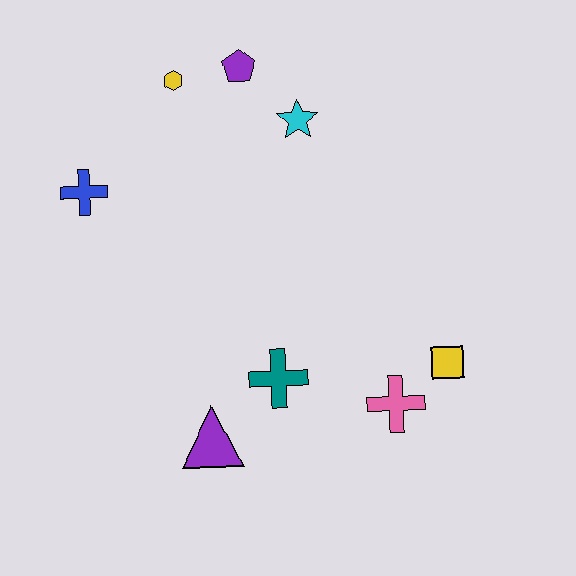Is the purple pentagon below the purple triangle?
No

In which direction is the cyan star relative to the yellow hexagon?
The cyan star is to the right of the yellow hexagon.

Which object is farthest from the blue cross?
The yellow square is farthest from the blue cross.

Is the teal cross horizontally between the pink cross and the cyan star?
No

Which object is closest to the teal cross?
The purple triangle is closest to the teal cross.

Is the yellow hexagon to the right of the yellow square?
No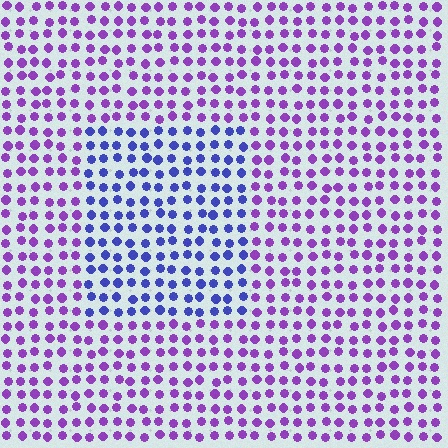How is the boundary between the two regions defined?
The boundary is defined purely by a slight shift in hue (about 44 degrees). Spacing, size, and orientation are identical on both sides.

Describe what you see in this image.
The image is filled with small purple elements in a uniform arrangement. A rectangle-shaped region is visible where the elements are tinted to a slightly different hue, forming a subtle color boundary.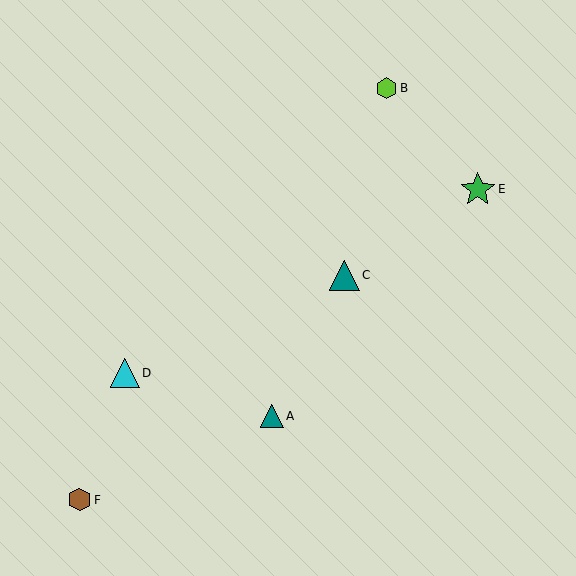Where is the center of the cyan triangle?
The center of the cyan triangle is at (125, 373).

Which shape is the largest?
The green star (labeled E) is the largest.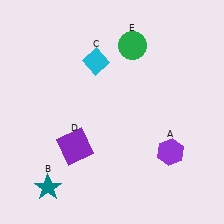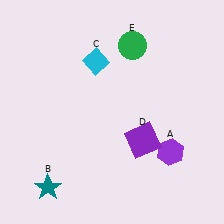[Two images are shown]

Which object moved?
The purple square (D) moved right.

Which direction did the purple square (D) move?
The purple square (D) moved right.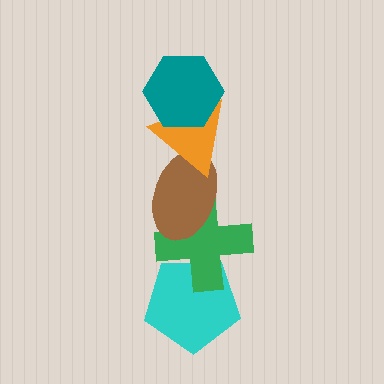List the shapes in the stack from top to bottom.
From top to bottom: the teal hexagon, the orange triangle, the brown ellipse, the green cross, the cyan pentagon.